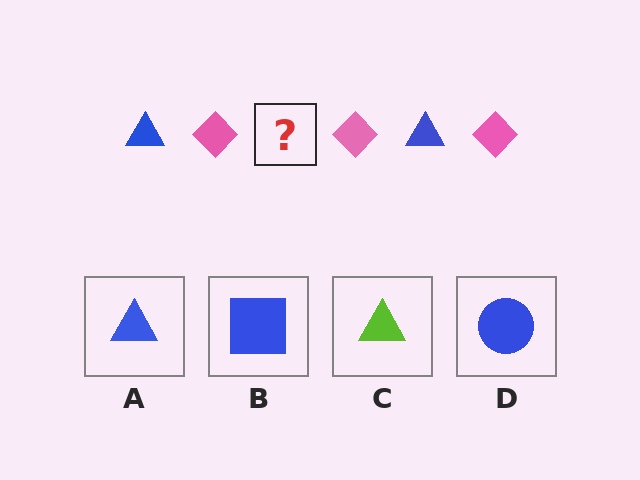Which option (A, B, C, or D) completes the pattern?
A.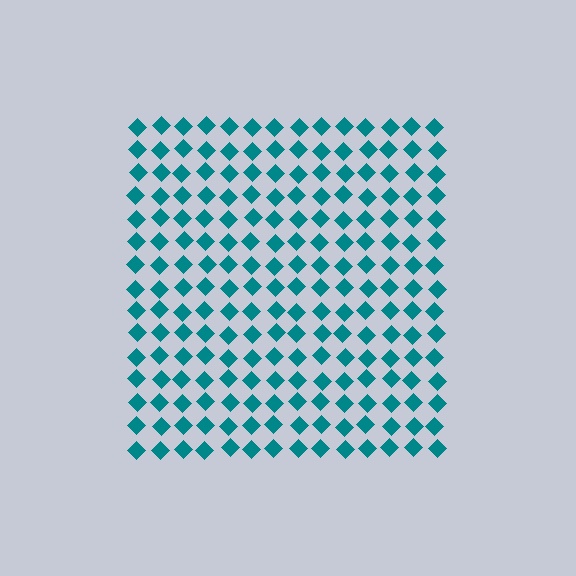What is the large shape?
The large shape is a square.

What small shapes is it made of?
It is made of small diamonds.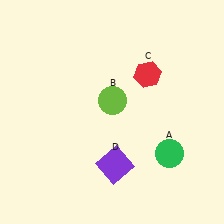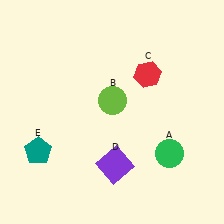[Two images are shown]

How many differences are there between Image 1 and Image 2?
There is 1 difference between the two images.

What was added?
A teal pentagon (E) was added in Image 2.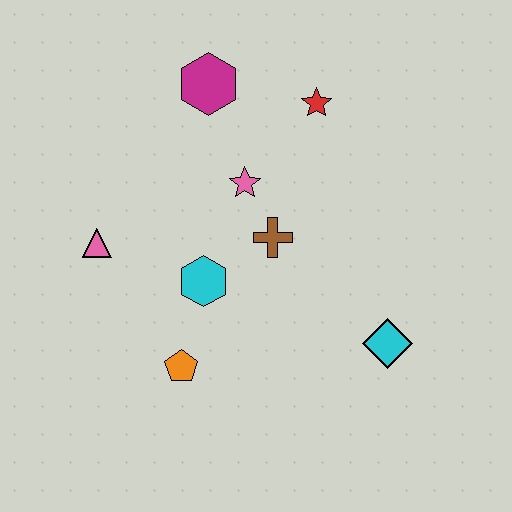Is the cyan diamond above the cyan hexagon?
No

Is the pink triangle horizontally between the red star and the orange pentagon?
No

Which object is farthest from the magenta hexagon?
The cyan diamond is farthest from the magenta hexagon.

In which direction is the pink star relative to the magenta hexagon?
The pink star is below the magenta hexagon.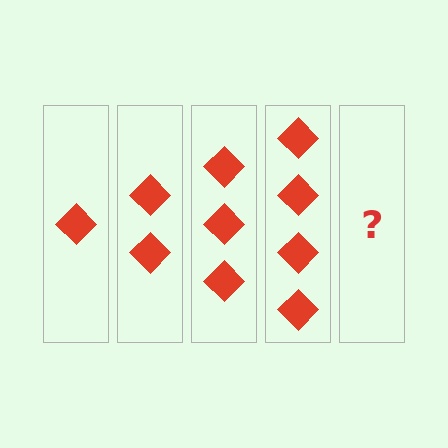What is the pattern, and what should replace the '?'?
The pattern is that each step adds one more diamond. The '?' should be 5 diamonds.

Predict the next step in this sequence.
The next step is 5 diamonds.